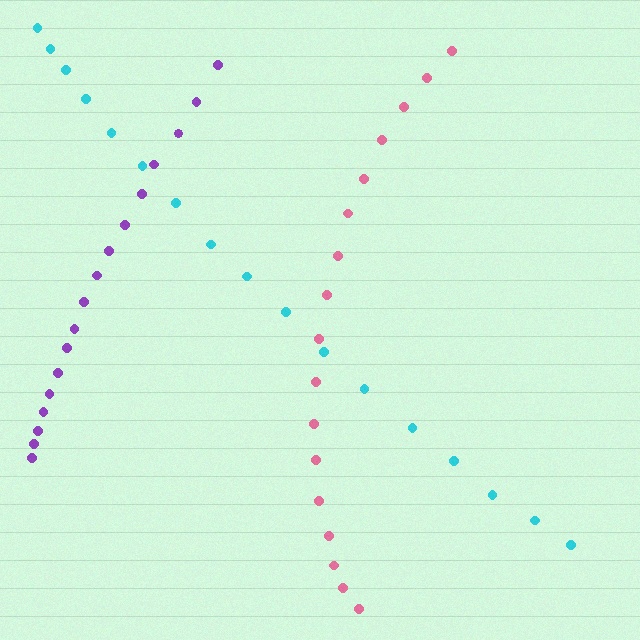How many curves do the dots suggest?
There are 3 distinct paths.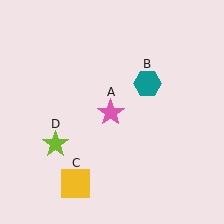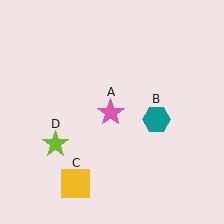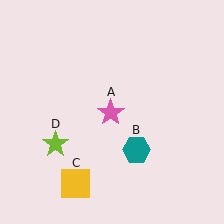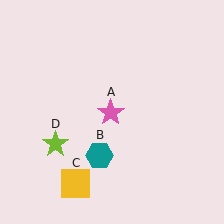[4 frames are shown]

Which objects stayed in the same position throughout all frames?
Pink star (object A) and yellow square (object C) and lime star (object D) remained stationary.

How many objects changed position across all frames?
1 object changed position: teal hexagon (object B).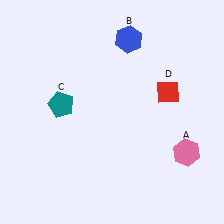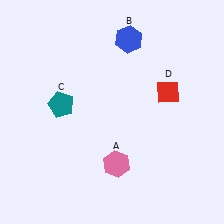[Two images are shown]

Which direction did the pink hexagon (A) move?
The pink hexagon (A) moved left.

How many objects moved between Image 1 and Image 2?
1 object moved between the two images.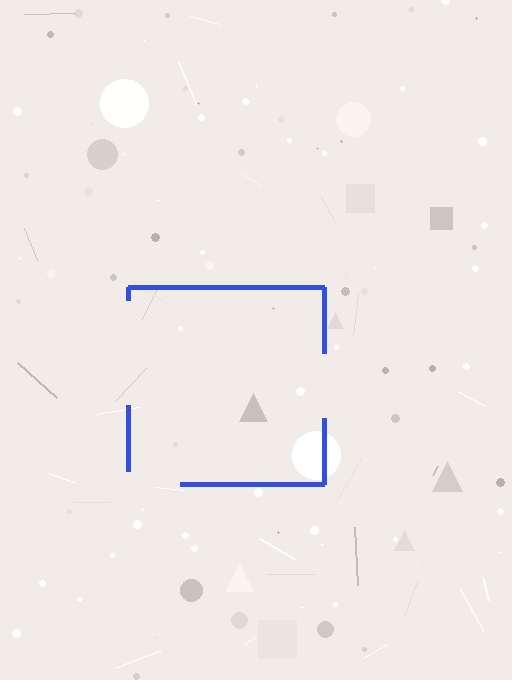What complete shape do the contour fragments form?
The contour fragments form a square.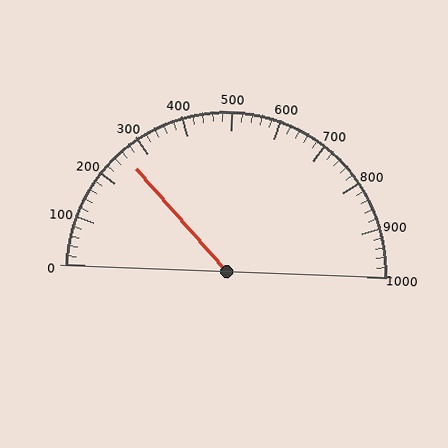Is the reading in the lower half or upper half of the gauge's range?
The reading is in the lower half of the range (0 to 1000).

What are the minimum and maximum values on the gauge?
The gauge ranges from 0 to 1000.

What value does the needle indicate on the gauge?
The needle indicates approximately 260.